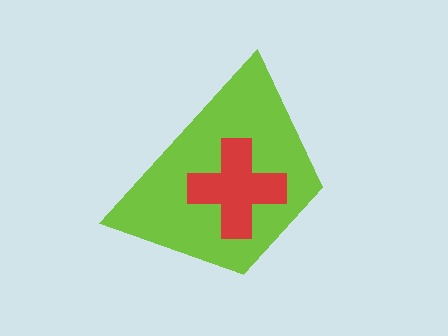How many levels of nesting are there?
2.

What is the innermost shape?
The red cross.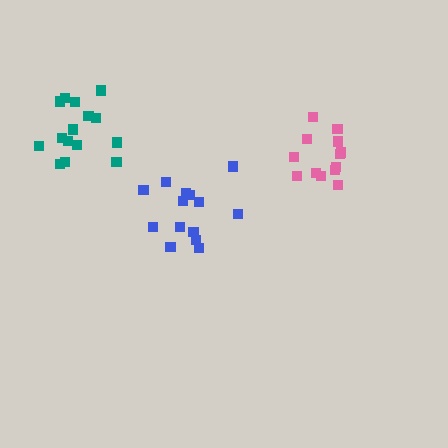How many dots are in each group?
Group 1: 13 dots, Group 2: 15 dots, Group 3: 15 dots (43 total).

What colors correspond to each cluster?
The clusters are colored: pink, blue, teal.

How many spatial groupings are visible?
There are 3 spatial groupings.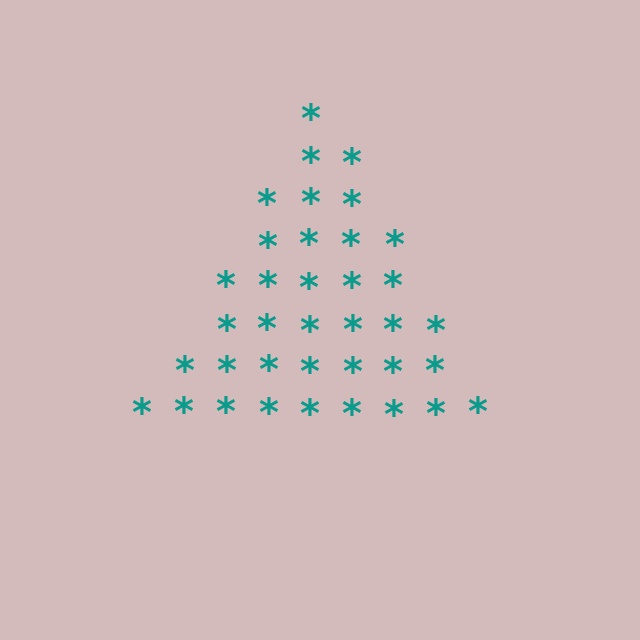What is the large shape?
The large shape is a triangle.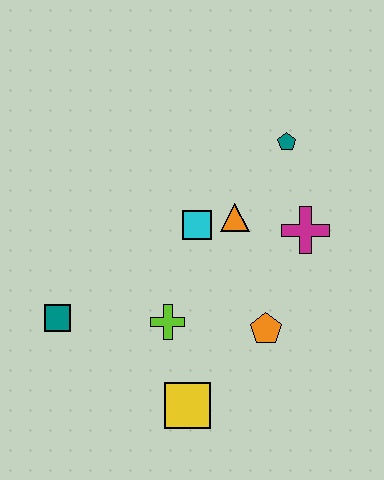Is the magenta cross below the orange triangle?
Yes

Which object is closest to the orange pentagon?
The lime cross is closest to the orange pentagon.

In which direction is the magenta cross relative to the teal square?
The magenta cross is to the right of the teal square.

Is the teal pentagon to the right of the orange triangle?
Yes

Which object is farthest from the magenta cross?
The teal square is farthest from the magenta cross.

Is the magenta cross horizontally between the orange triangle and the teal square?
No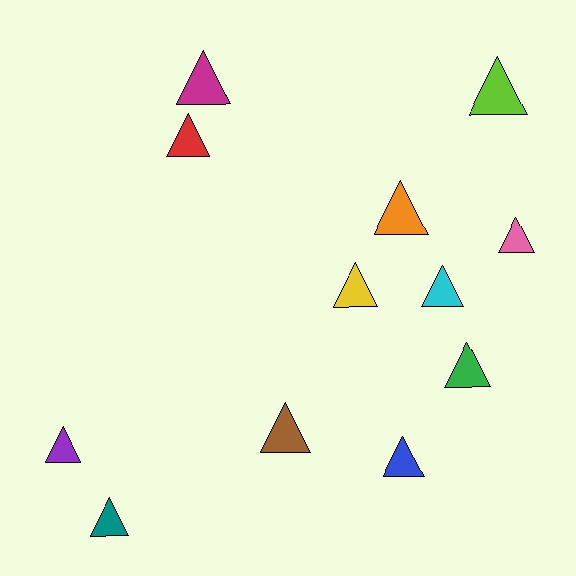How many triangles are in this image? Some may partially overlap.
There are 12 triangles.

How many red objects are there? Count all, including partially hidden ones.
There is 1 red object.